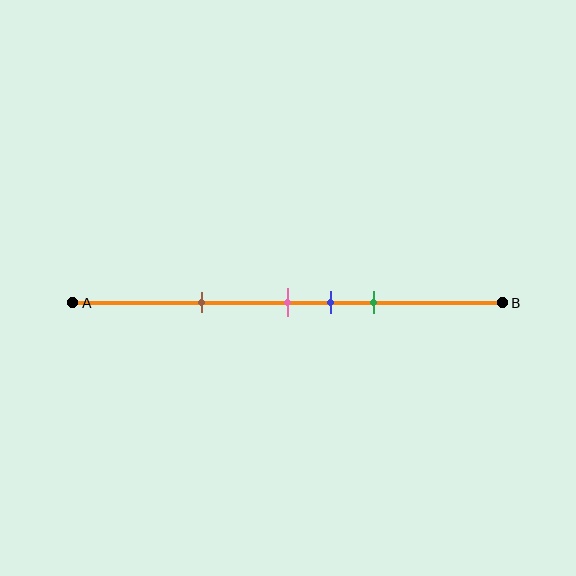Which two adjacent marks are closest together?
The pink and blue marks are the closest adjacent pair.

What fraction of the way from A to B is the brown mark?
The brown mark is approximately 30% (0.3) of the way from A to B.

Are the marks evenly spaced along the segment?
No, the marks are not evenly spaced.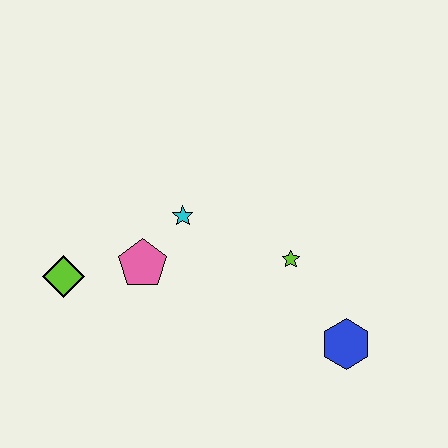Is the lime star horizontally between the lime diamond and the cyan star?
No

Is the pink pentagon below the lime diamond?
No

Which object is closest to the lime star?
The blue hexagon is closest to the lime star.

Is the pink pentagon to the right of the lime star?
No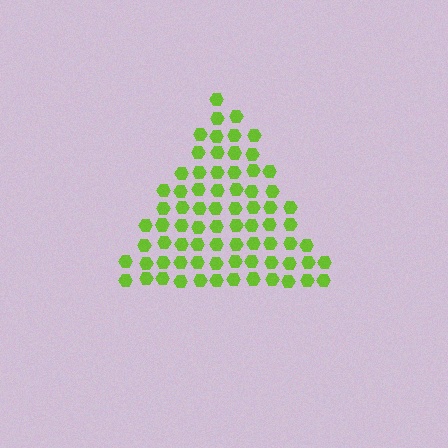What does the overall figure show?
The overall figure shows a triangle.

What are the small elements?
The small elements are hexagons.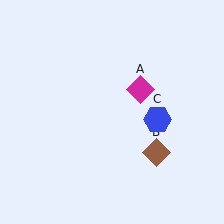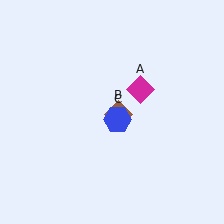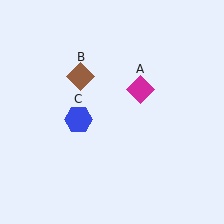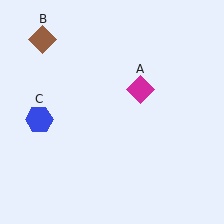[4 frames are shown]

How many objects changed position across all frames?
2 objects changed position: brown diamond (object B), blue hexagon (object C).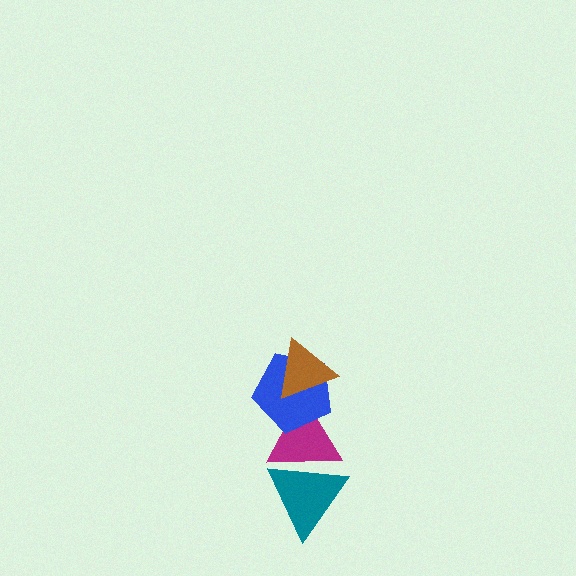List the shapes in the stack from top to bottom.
From top to bottom: the brown triangle, the blue pentagon, the magenta triangle, the teal triangle.